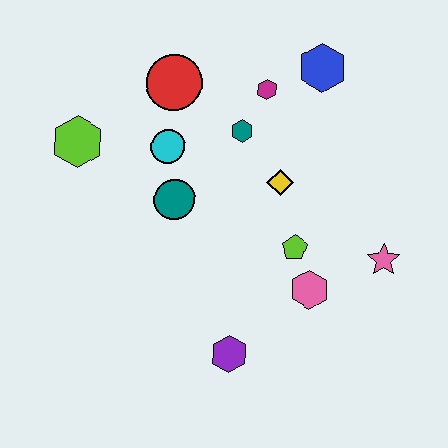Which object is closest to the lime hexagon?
The cyan circle is closest to the lime hexagon.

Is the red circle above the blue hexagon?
No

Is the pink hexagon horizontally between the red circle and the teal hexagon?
No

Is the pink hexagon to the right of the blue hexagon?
No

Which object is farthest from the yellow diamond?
The lime hexagon is farthest from the yellow diamond.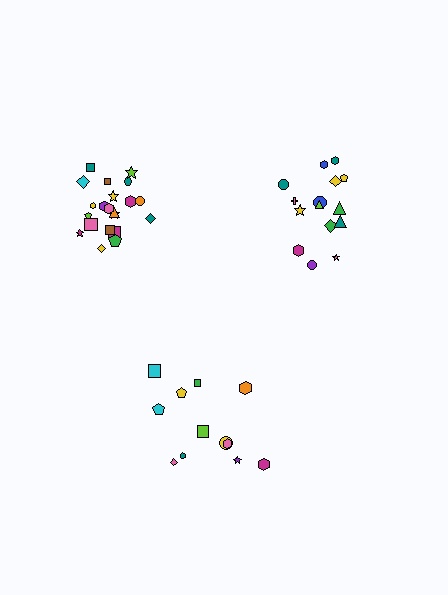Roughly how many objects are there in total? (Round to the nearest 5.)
Roughly 50 objects in total.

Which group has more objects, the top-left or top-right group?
The top-left group.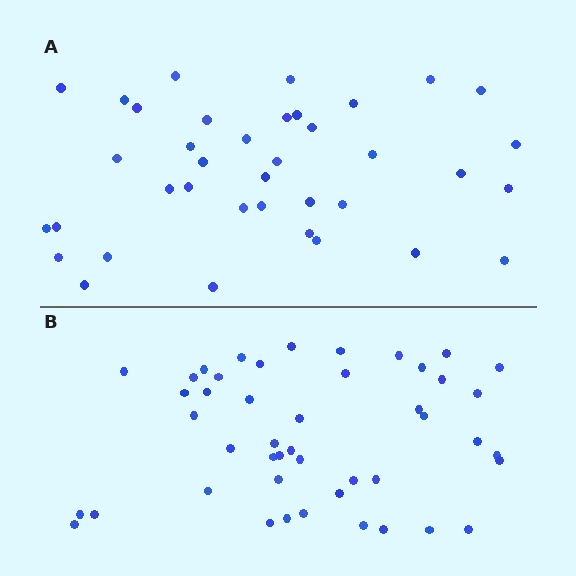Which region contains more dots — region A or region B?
Region B (the bottom region) has more dots.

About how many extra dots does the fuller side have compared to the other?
Region B has roughly 8 or so more dots than region A.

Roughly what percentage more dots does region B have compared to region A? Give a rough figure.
About 20% more.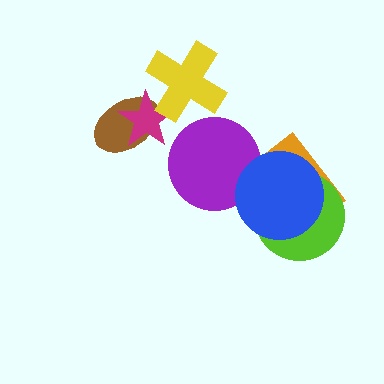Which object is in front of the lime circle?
The blue circle is in front of the lime circle.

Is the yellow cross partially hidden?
No, no other shape covers it.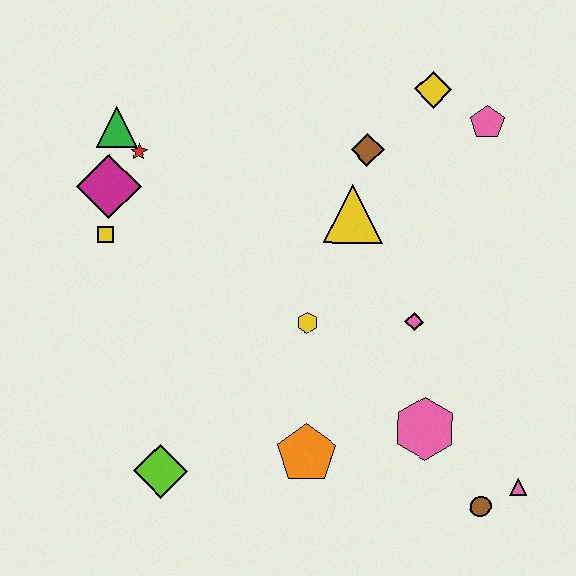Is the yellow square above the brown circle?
Yes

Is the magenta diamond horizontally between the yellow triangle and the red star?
No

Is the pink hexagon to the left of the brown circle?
Yes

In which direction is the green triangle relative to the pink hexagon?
The green triangle is to the left of the pink hexagon.